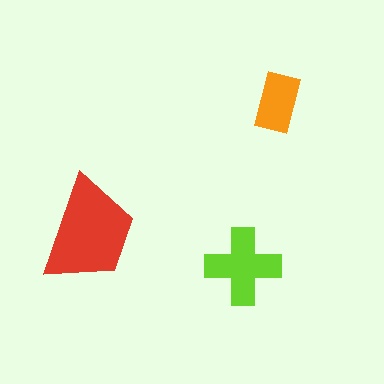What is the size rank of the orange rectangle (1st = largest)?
3rd.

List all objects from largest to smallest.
The red trapezoid, the lime cross, the orange rectangle.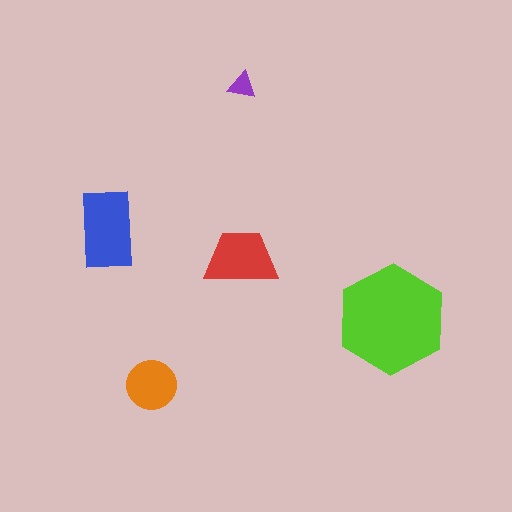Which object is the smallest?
The purple triangle.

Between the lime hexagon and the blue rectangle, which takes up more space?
The lime hexagon.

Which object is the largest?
The lime hexagon.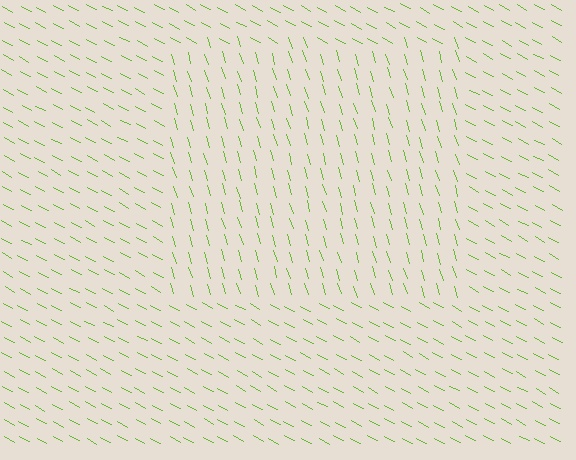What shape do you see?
I see a rectangle.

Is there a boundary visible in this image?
Yes, there is a texture boundary formed by a change in line orientation.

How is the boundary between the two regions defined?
The boundary is defined purely by a change in line orientation (approximately 45 degrees difference). All lines are the same color and thickness.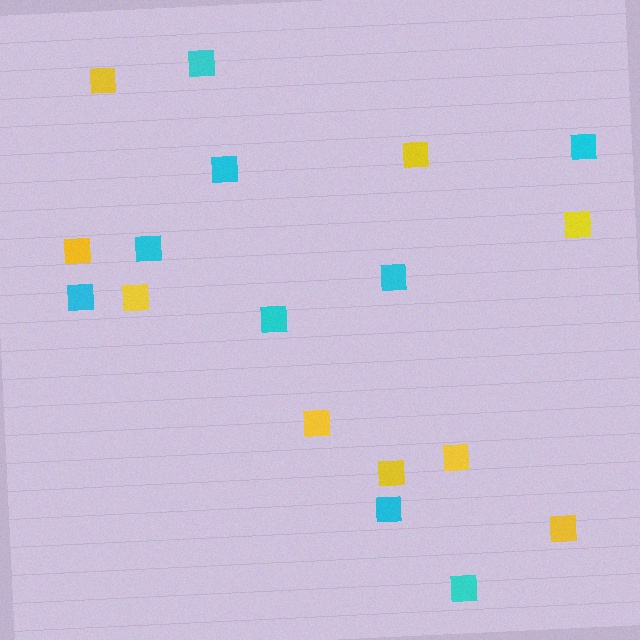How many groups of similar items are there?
There are 2 groups: one group of yellow squares (9) and one group of cyan squares (9).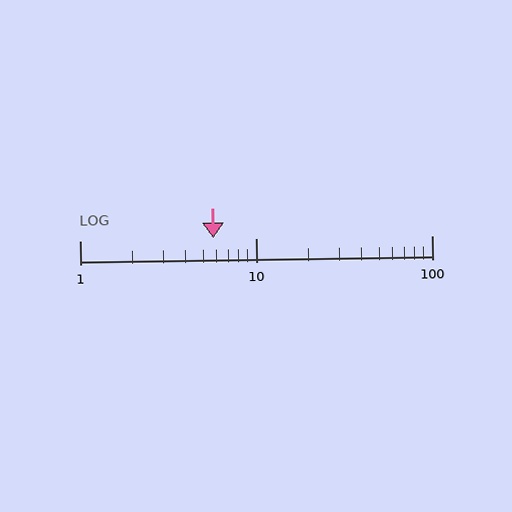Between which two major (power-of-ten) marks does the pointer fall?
The pointer is between 1 and 10.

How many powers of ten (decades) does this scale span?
The scale spans 2 decades, from 1 to 100.